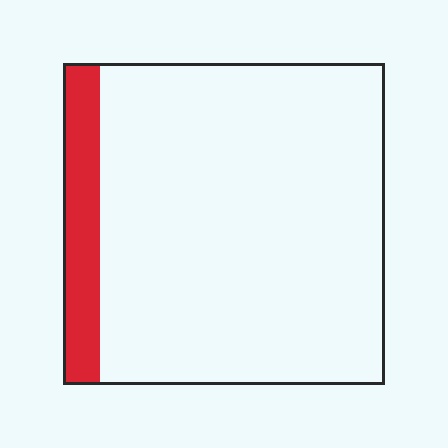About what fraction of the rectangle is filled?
About one eighth (1/8).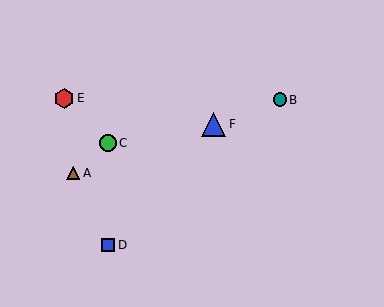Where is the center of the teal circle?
The center of the teal circle is at (280, 100).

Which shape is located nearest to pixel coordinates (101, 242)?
The blue square (labeled D) at (108, 245) is nearest to that location.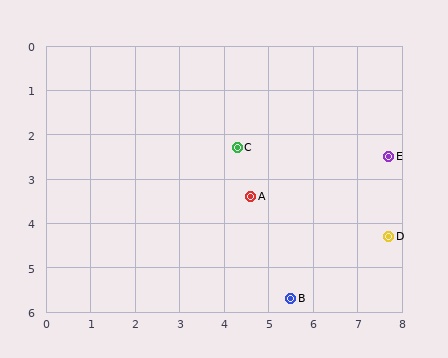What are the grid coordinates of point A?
Point A is at approximately (4.6, 3.4).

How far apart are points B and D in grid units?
Points B and D are about 2.6 grid units apart.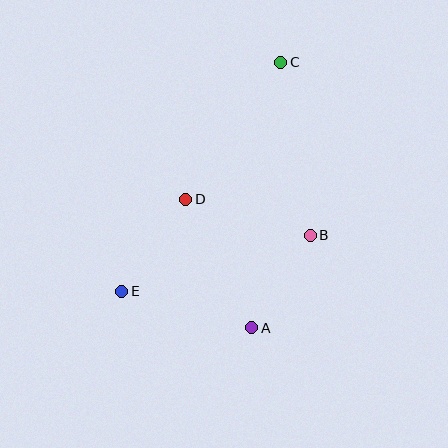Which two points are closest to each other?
Points A and B are closest to each other.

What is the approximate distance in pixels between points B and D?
The distance between B and D is approximately 130 pixels.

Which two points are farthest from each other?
Points C and E are farthest from each other.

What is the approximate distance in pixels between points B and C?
The distance between B and C is approximately 176 pixels.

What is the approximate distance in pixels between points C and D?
The distance between C and D is approximately 167 pixels.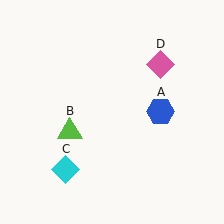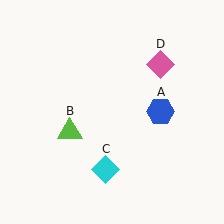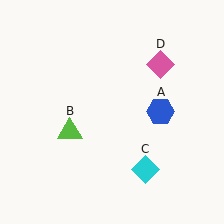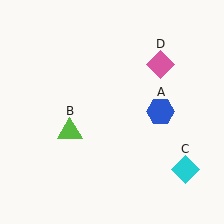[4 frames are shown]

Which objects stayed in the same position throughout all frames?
Blue hexagon (object A) and lime triangle (object B) and pink diamond (object D) remained stationary.